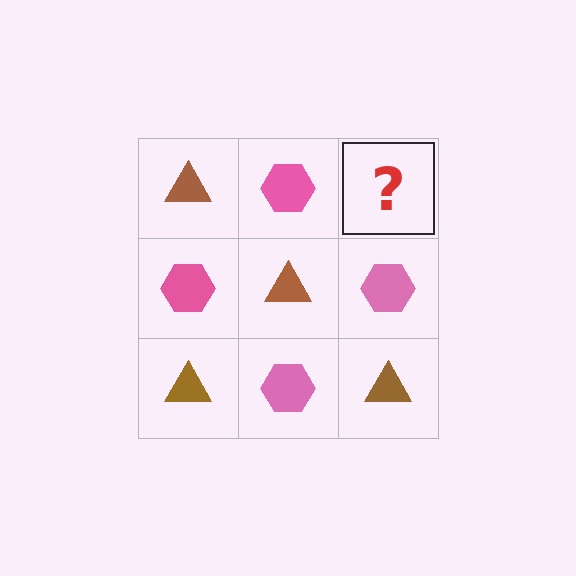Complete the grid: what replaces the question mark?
The question mark should be replaced with a brown triangle.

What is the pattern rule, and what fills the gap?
The rule is that it alternates brown triangle and pink hexagon in a checkerboard pattern. The gap should be filled with a brown triangle.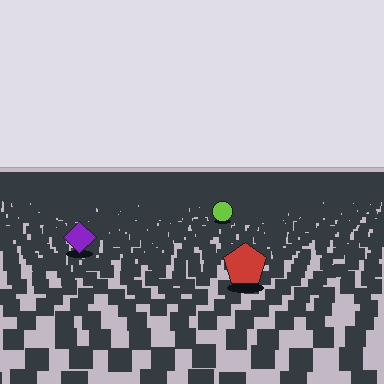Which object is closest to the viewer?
The red pentagon is closest. The texture marks near it are larger and more spread out.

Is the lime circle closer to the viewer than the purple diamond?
No. The purple diamond is closer — you can tell from the texture gradient: the ground texture is coarser near it.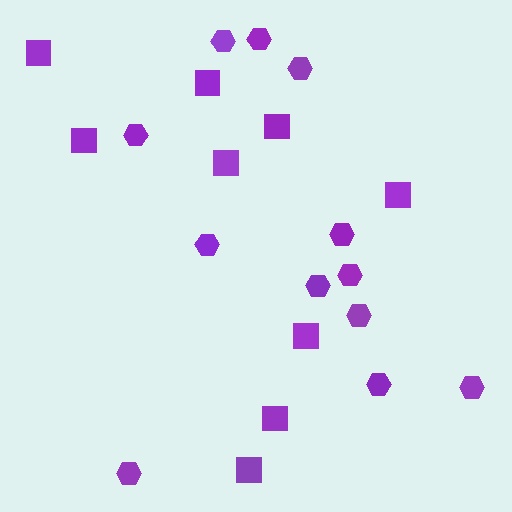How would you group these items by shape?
There are 2 groups: one group of squares (9) and one group of hexagons (12).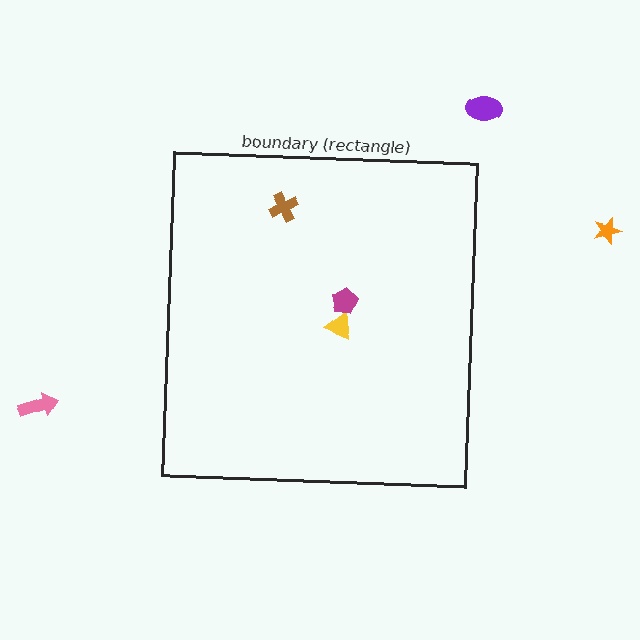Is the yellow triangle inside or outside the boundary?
Inside.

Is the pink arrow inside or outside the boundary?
Outside.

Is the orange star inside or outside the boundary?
Outside.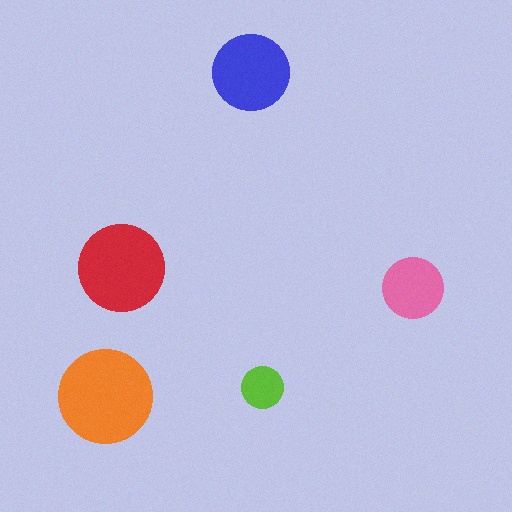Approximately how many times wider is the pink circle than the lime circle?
About 1.5 times wider.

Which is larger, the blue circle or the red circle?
The red one.